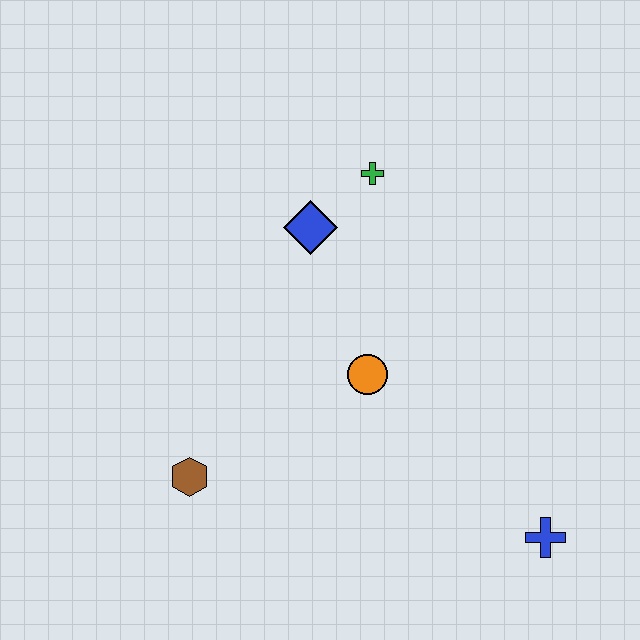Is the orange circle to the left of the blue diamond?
No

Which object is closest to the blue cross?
The orange circle is closest to the blue cross.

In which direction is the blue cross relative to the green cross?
The blue cross is below the green cross.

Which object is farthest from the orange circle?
The blue cross is farthest from the orange circle.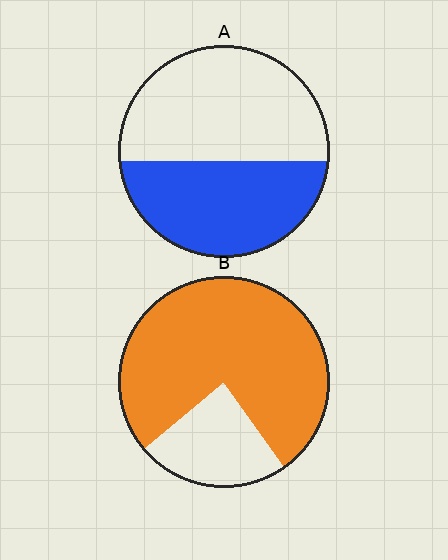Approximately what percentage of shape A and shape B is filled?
A is approximately 45% and B is approximately 75%.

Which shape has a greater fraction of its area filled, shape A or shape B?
Shape B.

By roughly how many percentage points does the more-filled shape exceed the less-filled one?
By roughly 30 percentage points (B over A).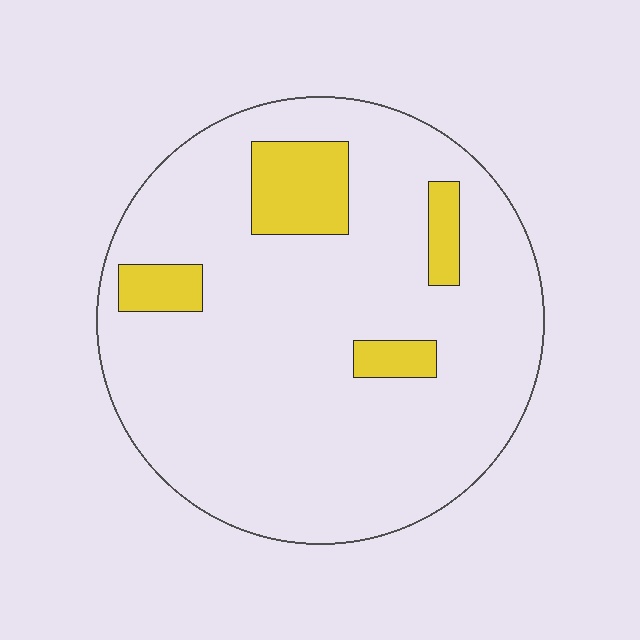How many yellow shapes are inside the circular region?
4.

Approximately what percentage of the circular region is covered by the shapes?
Approximately 15%.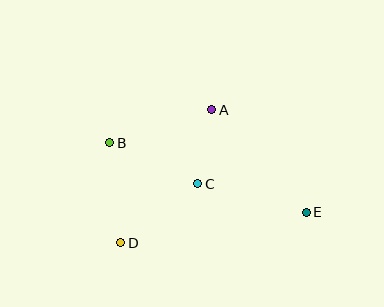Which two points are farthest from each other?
Points B and E are farthest from each other.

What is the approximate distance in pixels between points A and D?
The distance between A and D is approximately 161 pixels.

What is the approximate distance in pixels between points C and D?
The distance between C and D is approximately 97 pixels.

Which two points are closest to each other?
Points A and C are closest to each other.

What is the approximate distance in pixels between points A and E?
The distance between A and E is approximately 140 pixels.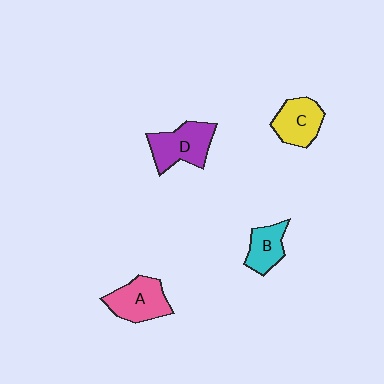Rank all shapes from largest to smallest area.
From largest to smallest: D (purple), A (pink), C (yellow), B (cyan).